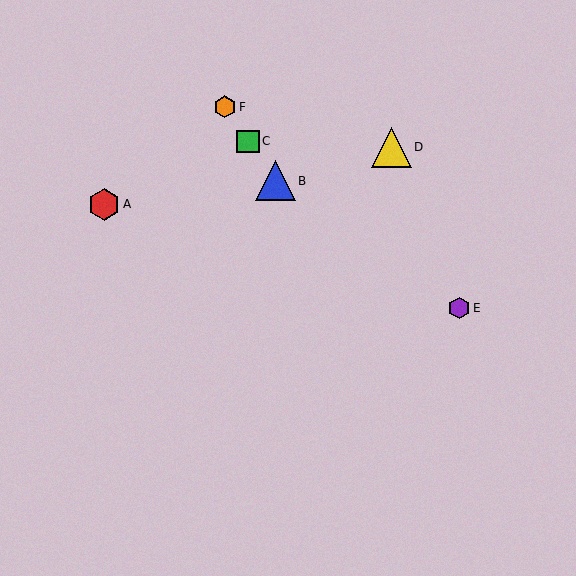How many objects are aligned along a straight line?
3 objects (B, C, F) are aligned along a straight line.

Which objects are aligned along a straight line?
Objects B, C, F are aligned along a straight line.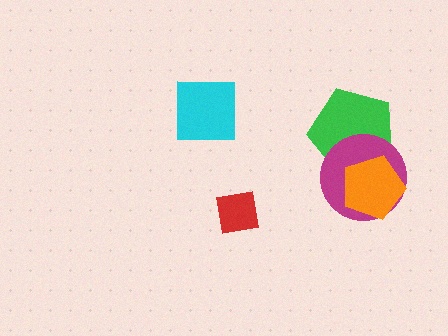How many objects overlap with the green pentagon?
2 objects overlap with the green pentagon.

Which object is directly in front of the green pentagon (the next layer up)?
The magenta circle is directly in front of the green pentagon.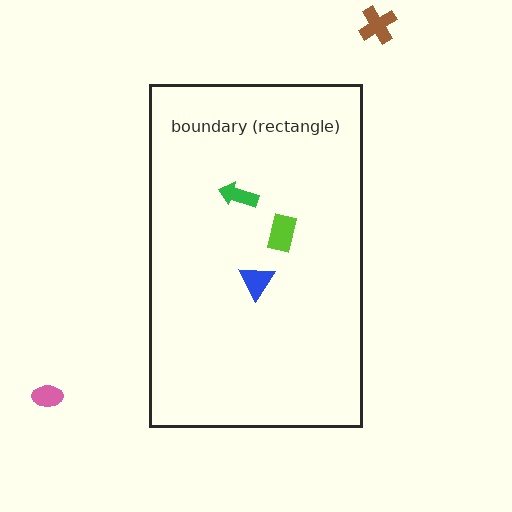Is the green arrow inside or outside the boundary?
Inside.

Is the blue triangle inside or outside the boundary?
Inside.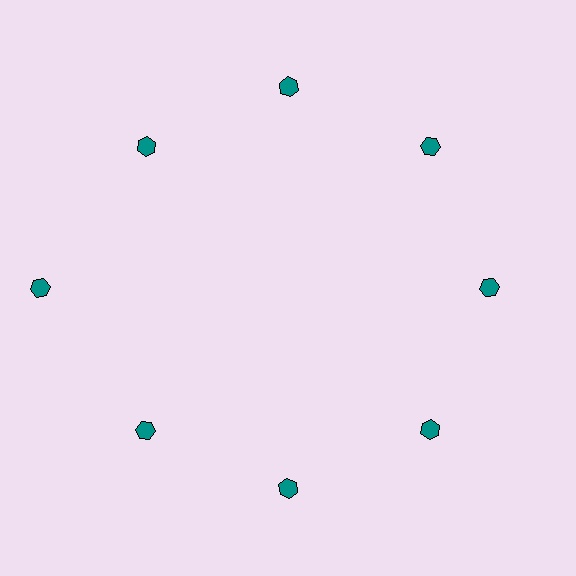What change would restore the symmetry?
The symmetry would be restored by moving it inward, back onto the ring so that all 8 hexagons sit at equal angles and equal distance from the center.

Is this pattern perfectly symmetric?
No. The 8 teal hexagons are arranged in a ring, but one element near the 9 o'clock position is pushed outward from the center, breaking the 8-fold rotational symmetry.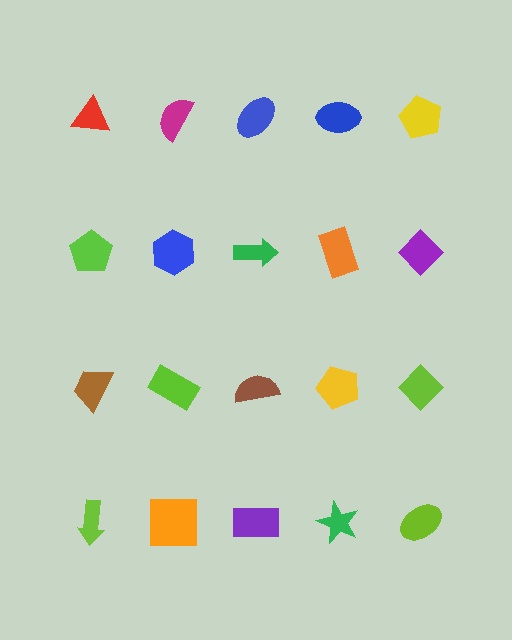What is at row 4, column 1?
A lime arrow.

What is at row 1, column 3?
A blue ellipse.